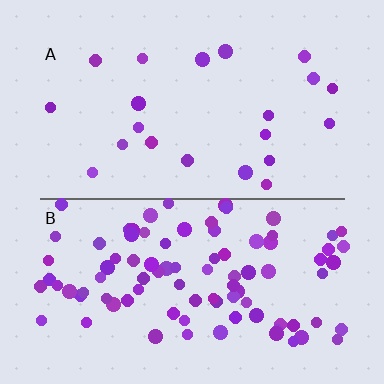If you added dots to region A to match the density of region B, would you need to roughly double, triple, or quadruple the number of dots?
Approximately quadruple.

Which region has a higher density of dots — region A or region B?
B (the bottom).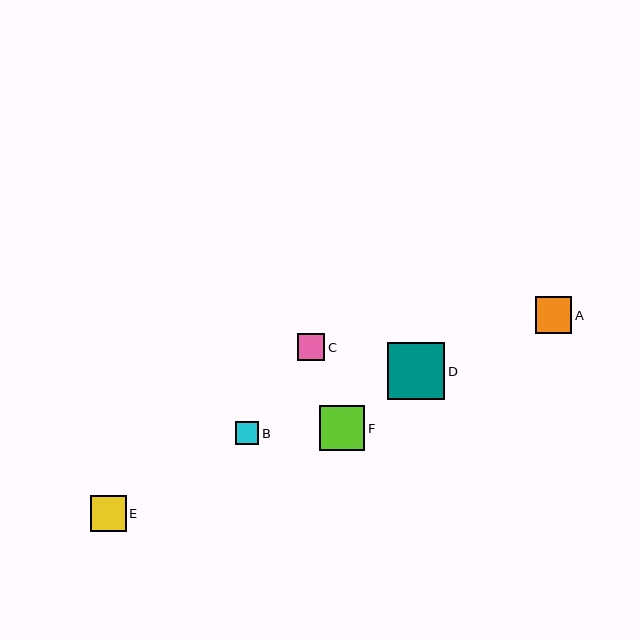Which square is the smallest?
Square B is the smallest with a size of approximately 23 pixels.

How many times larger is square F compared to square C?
Square F is approximately 1.6 times the size of square C.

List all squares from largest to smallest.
From largest to smallest: D, F, E, A, C, B.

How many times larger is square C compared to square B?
Square C is approximately 1.2 times the size of square B.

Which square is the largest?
Square D is the largest with a size of approximately 57 pixels.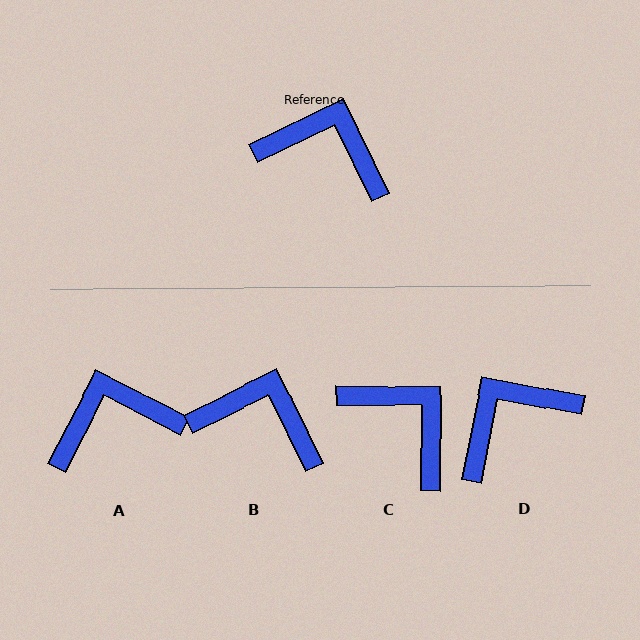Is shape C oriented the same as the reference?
No, it is off by about 27 degrees.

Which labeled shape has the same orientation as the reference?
B.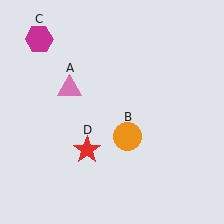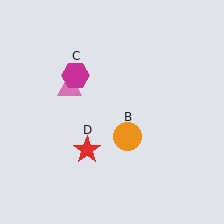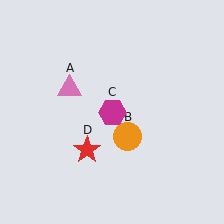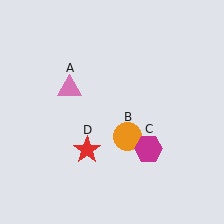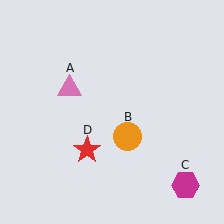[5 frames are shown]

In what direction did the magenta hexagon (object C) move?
The magenta hexagon (object C) moved down and to the right.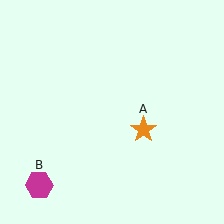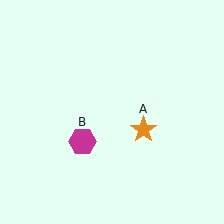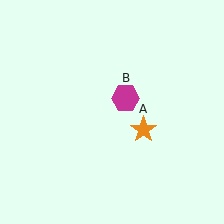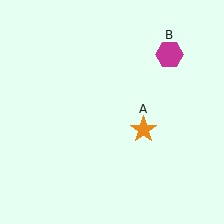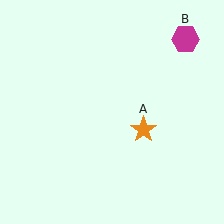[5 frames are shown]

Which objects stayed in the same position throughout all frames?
Orange star (object A) remained stationary.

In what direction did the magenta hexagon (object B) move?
The magenta hexagon (object B) moved up and to the right.